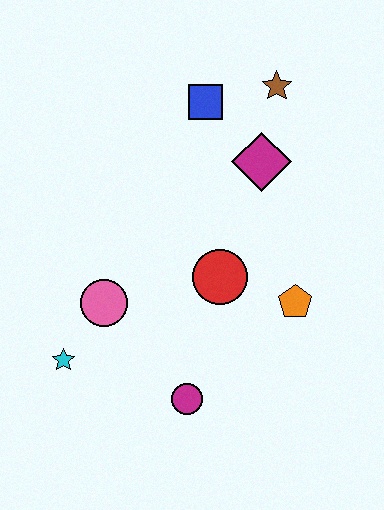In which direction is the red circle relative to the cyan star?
The red circle is to the right of the cyan star.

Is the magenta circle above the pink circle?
No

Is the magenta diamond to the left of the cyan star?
No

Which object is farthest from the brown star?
The cyan star is farthest from the brown star.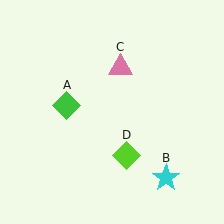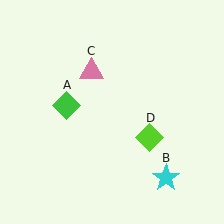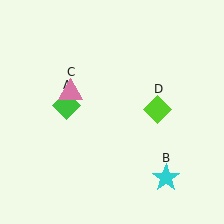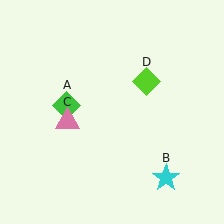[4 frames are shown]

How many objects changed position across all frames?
2 objects changed position: pink triangle (object C), lime diamond (object D).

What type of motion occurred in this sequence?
The pink triangle (object C), lime diamond (object D) rotated counterclockwise around the center of the scene.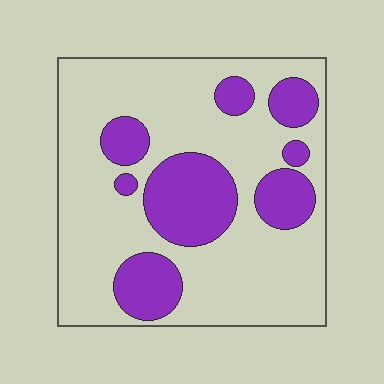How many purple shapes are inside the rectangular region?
8.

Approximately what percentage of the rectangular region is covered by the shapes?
Approximately 30%.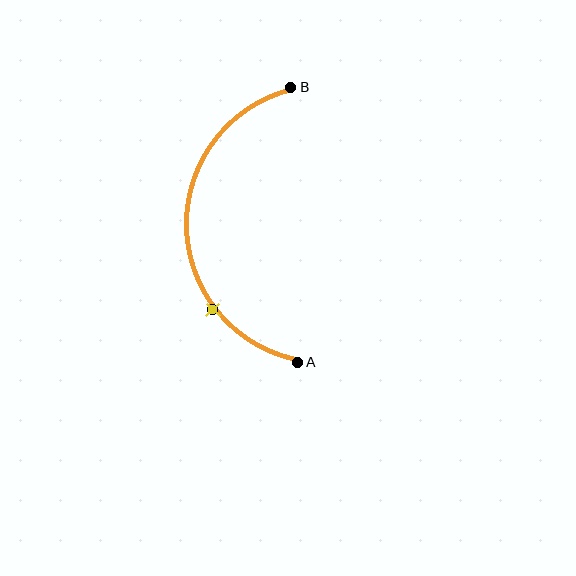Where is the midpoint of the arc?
The arc midpoint is the point on the curve farthest from the straight line joining A and B. It sits to the left of that line.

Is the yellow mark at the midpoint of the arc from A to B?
No. The yellow mark lies on the arc but is closer to endpoint A. The arc midpoint would be at the point on the curve equidistant along the arc from both A and B.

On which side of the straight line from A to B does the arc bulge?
The arc bulges to the left of the straight line connecting A and B.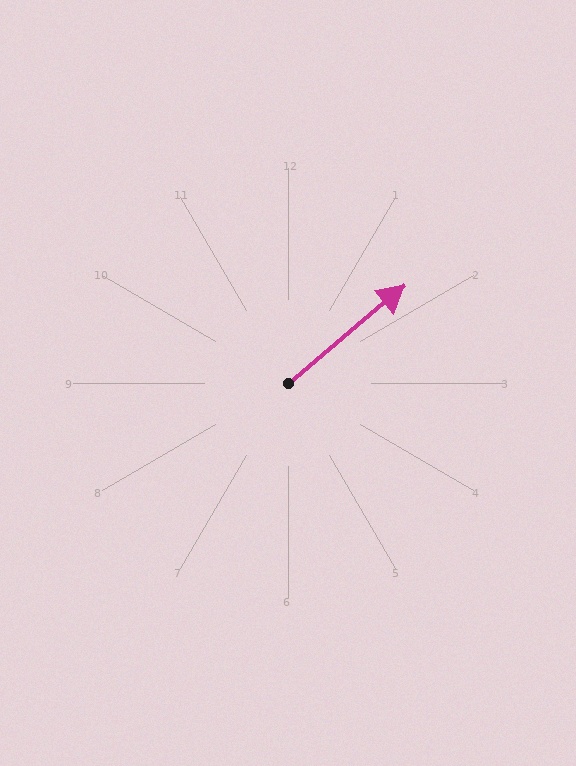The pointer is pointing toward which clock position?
Roughly 2 o'clock.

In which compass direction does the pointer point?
Northeast.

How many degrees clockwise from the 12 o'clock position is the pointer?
Approximately 50 degrees.